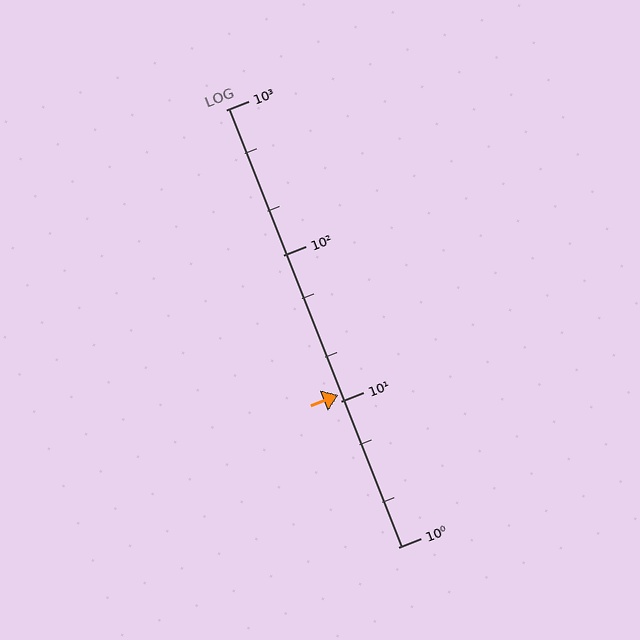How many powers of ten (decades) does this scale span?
The scale spans 3 decades, from 1 to 1000.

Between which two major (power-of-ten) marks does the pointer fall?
The pointer is between 10 and 100.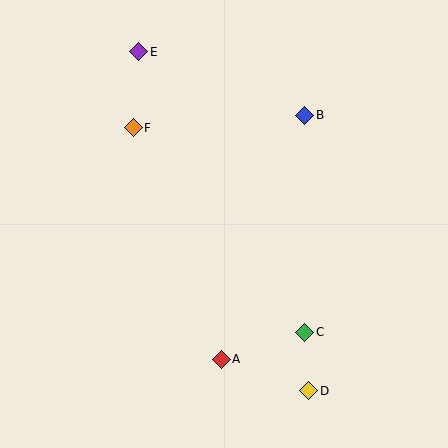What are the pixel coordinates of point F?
Point F is at (133, 128).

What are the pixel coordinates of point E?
Point E is at (139, 52).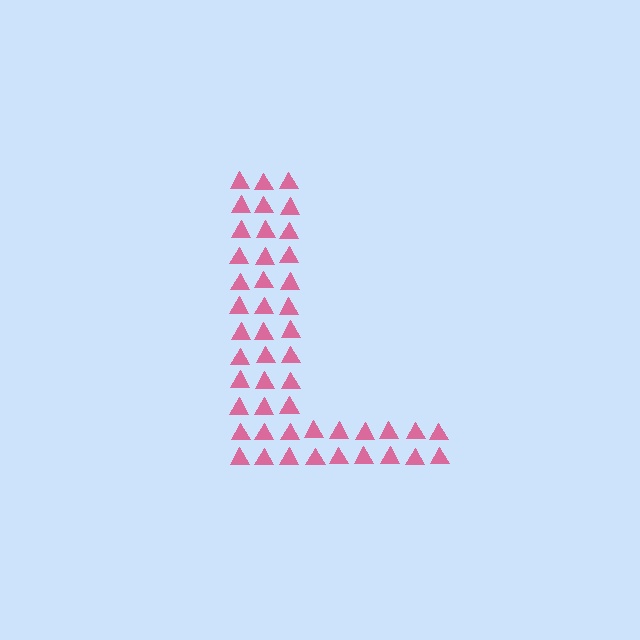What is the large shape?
The large shape is the letter L.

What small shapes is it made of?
It is made of small triangles.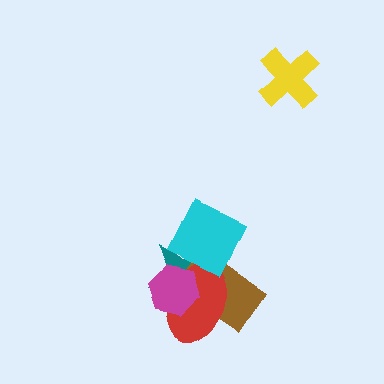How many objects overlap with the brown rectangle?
4 objects overlap with the brown rectangle.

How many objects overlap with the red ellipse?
4 objects overlap with the red ellipse.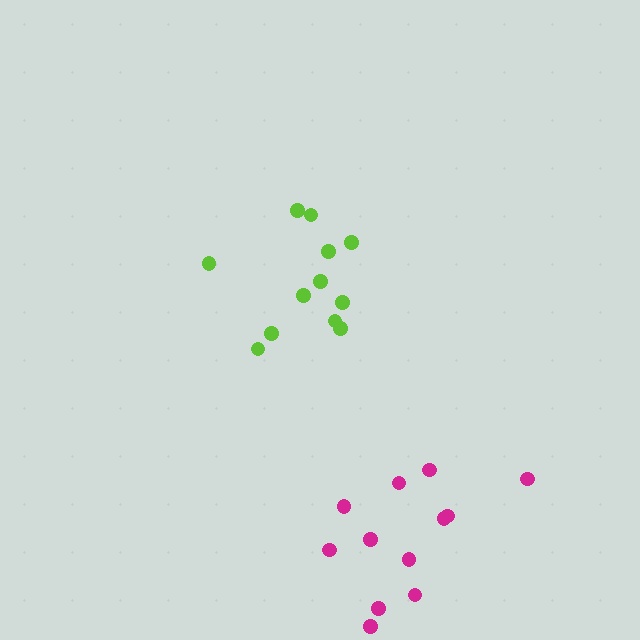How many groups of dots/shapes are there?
There are 2 groups.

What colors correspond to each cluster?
The clusters are colored: lime, magenta.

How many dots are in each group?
Group 1: 12 dots, Group 2: 12 dots (24 total).